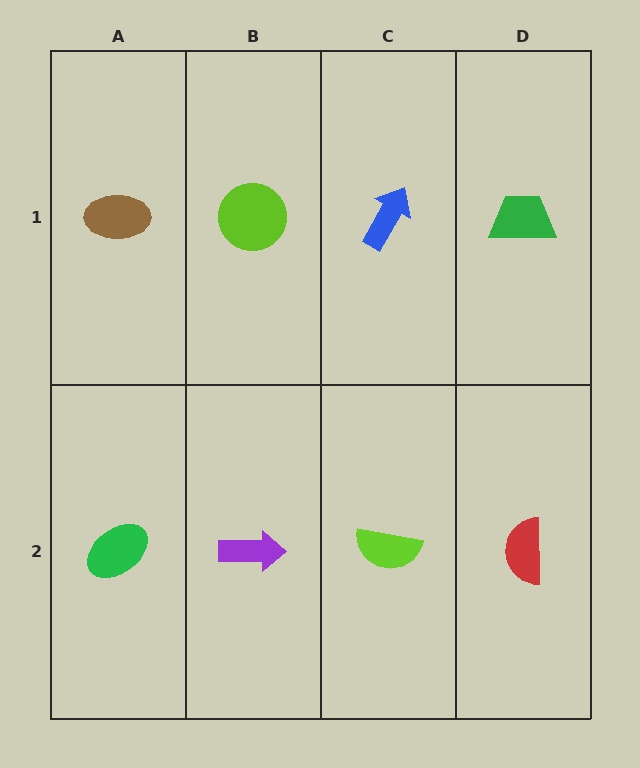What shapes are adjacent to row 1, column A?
A green ellipse (row 2, column A), a lime circle (row 1, column B).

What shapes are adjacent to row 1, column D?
A red semicircle (row 2, column D), a blue arrow (row 1, column C).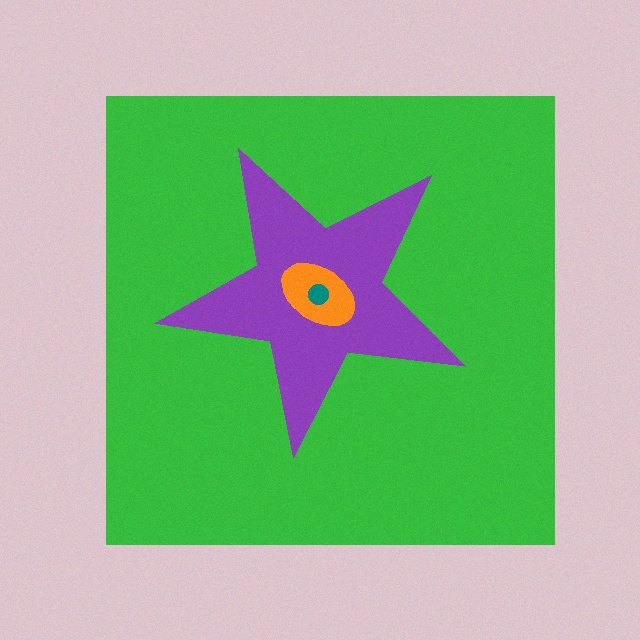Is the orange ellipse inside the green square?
Yes.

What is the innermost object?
The teal circle.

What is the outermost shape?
The green square.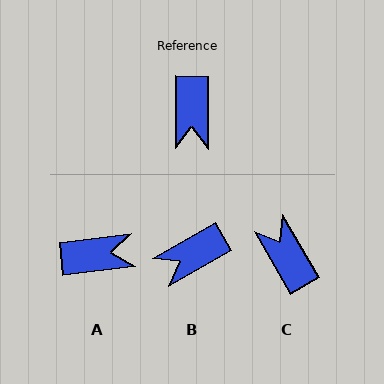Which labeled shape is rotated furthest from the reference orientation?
C, about 149 degrees away.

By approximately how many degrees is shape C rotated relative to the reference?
Approximately 149 degrees clockwise.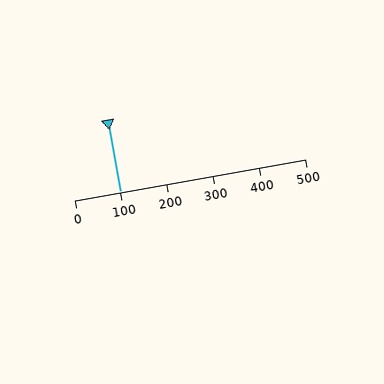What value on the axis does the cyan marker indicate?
The marker indicates approximately 100.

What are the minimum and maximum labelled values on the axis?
The axis runs from 0 to 500.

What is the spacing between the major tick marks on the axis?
The major ticks are spaced 100 apart.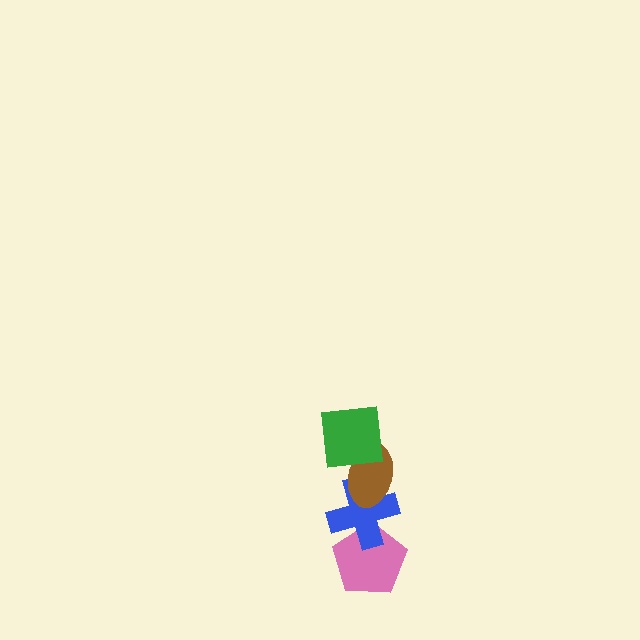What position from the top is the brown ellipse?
The brown ellipse is 2nd from the top.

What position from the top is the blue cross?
The blue cross is 3rd from the top.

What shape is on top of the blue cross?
The brown ellipse is on top of the blue cross.